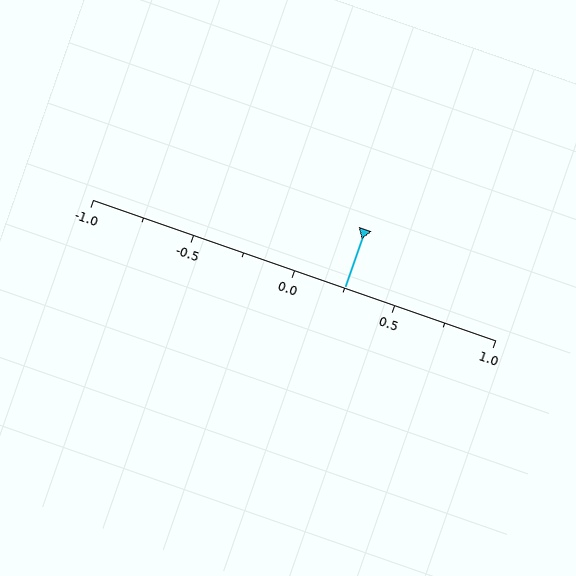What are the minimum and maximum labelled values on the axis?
The axis runs from -1.0 to 1.0.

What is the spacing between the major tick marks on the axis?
The major ticks are spaced 0.5 apart.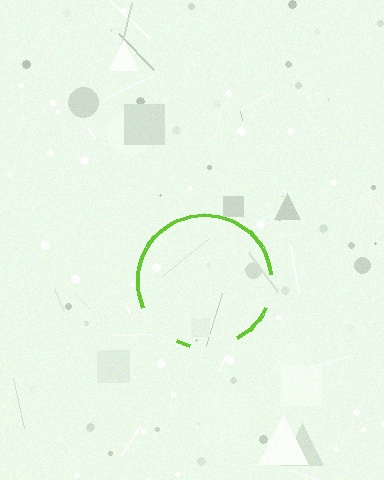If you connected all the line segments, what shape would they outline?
They would outline a circle.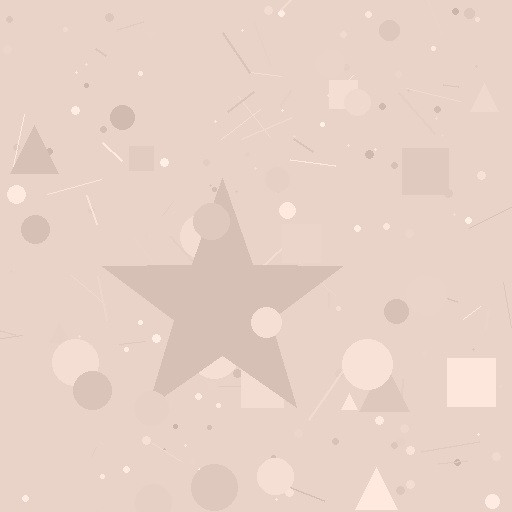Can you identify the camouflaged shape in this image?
The camouflaged shape is a star.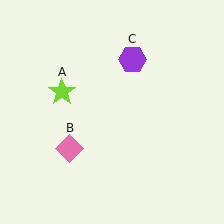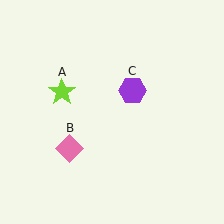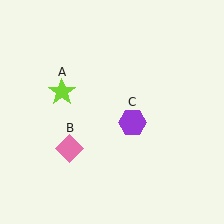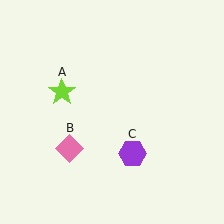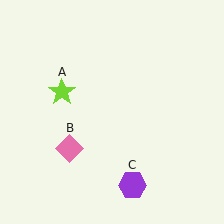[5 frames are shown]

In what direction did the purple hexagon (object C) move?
The purple hexagon (object C) moved down.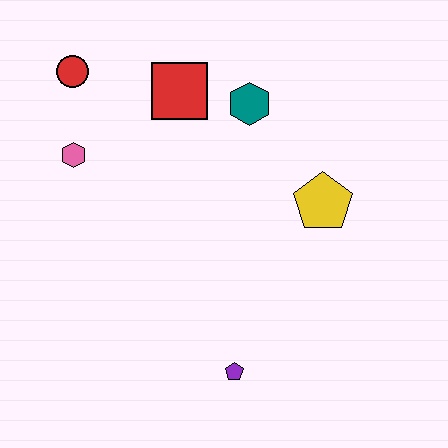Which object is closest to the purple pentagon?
The yellow pentagon is closest to the purple pentagon.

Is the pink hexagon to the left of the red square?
Yes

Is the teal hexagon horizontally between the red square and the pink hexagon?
No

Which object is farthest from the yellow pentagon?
The red circle is farthest from the yellow pentagon.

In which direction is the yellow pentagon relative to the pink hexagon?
The yellow pentagon is to the right of the pink hexagon.